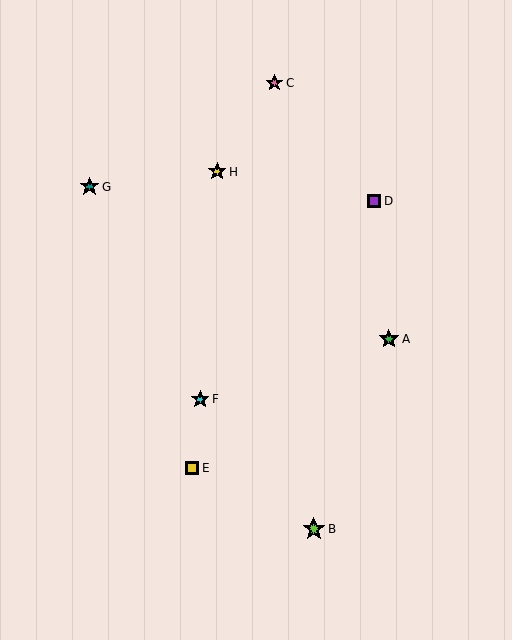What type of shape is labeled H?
Shape H is a yellow star.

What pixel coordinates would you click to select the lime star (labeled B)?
Click at (314, 529) to select the lime star B.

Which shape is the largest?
The lime star (labeled B) is the largest.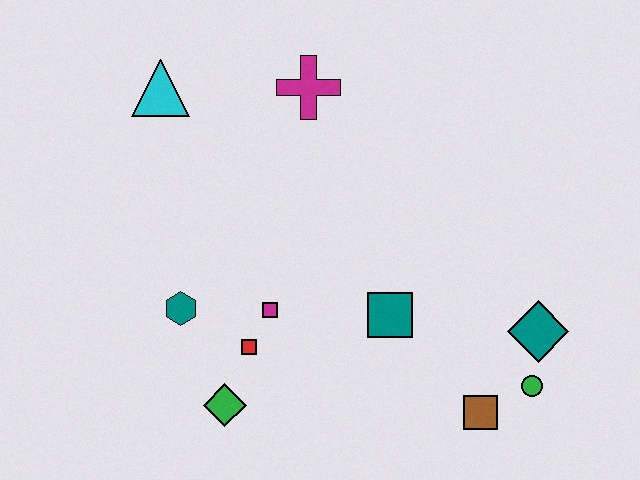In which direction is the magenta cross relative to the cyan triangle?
The magenta cross is to the right of the cyan triangle.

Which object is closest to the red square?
The magenta square is closest to the red square.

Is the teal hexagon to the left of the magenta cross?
Yes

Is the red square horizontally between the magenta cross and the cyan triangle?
Yes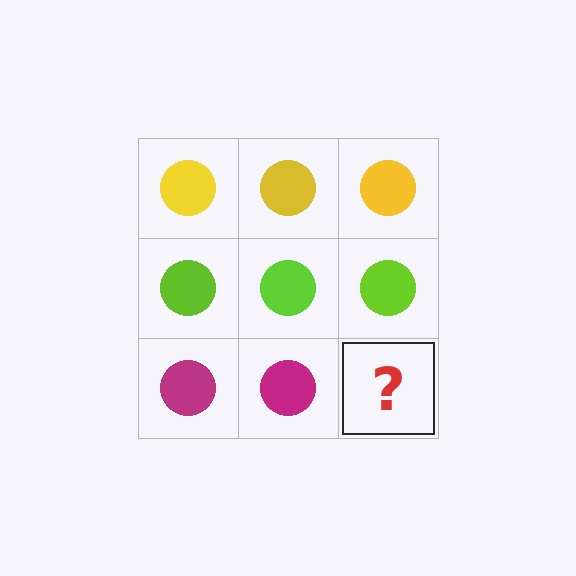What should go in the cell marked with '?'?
The missing cell should contain a magenta circle.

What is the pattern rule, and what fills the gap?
The rule is that each row has a consistent color. The gap should be filled with a magenta circle.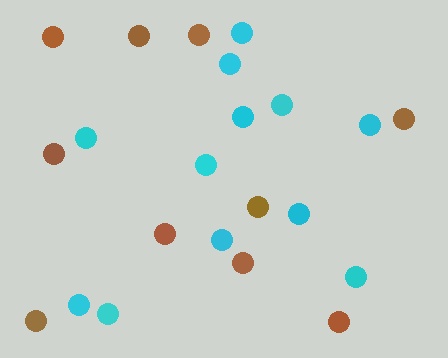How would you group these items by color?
There are 2 groups: one group of cyan circles (12) and one group of brown circles (10).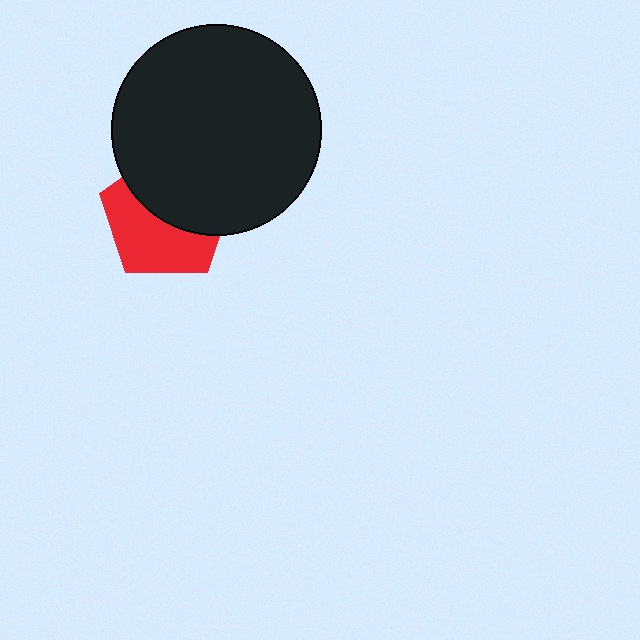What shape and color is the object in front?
The object in front is a black circle.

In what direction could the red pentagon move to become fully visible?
The red pentagon could move down. That would shift it out from behind the black circle entirely.